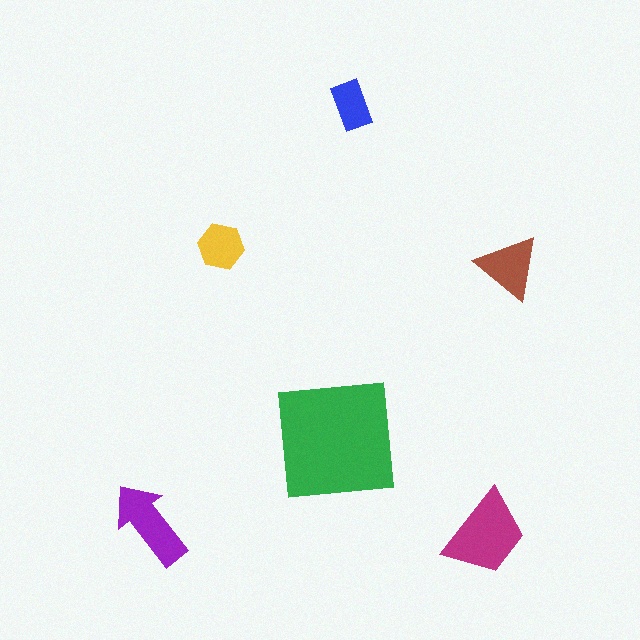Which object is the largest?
The green square.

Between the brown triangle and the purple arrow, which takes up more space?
The purple arrow.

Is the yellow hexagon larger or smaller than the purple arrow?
Smaller.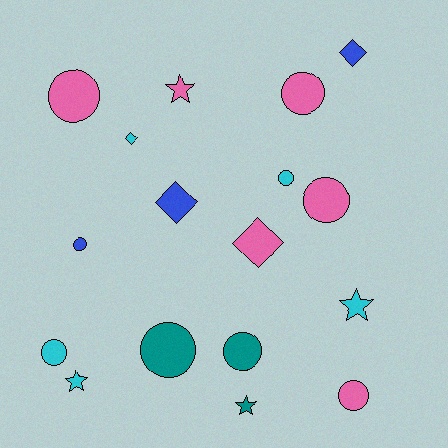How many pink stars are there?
There is 1 pink star.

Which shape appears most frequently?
Circle, with 9 objects.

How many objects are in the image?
There are 17 objects.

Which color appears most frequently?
Pink, with 6 objects.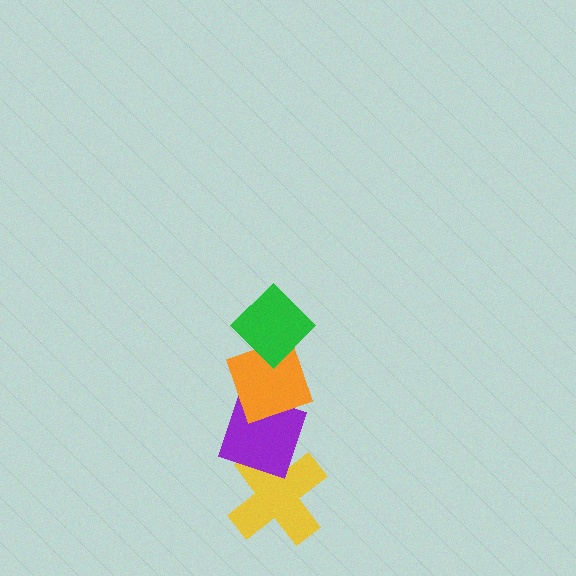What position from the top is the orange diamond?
The orange diamond is 2nd from the top.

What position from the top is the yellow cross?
The yellow cross is 4th from the top.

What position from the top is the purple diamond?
The purple diamond is 3rd from the top.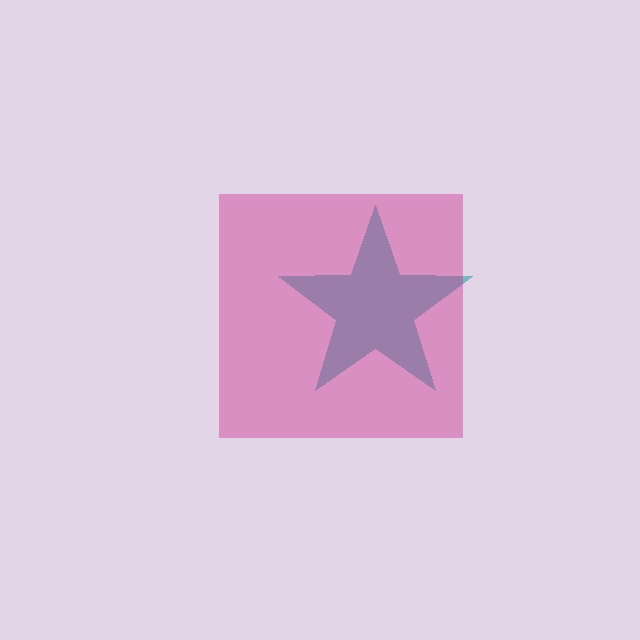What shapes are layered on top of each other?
The layered shapes are: a teal star, a magenta square.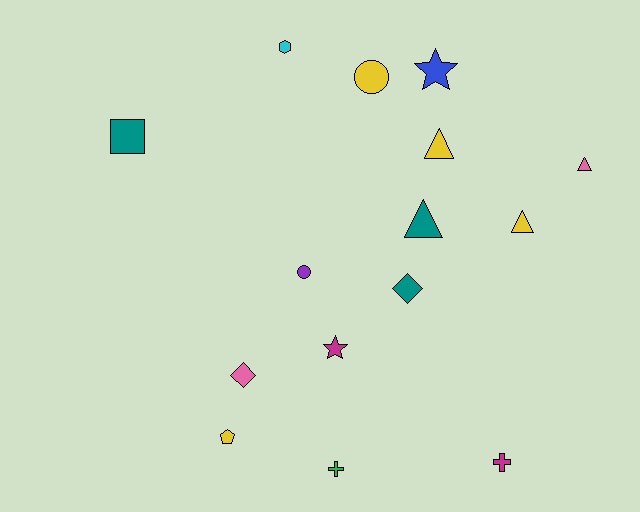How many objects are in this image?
There are 15 objects.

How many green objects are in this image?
There is 1 green object.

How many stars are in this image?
There are 2 stars.